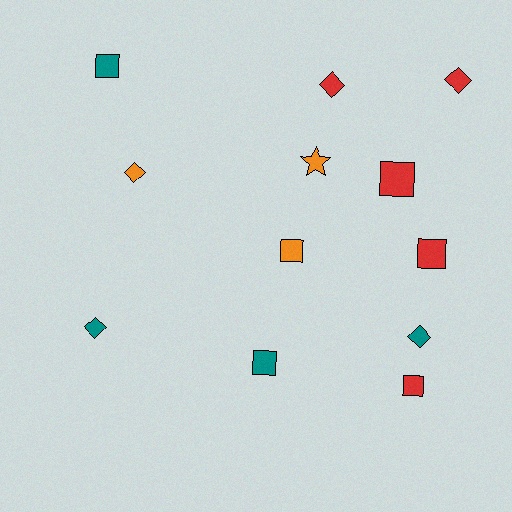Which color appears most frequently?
Red, with 5 objects.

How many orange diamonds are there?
There is 1 orange diamond.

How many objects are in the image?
There are 12 objects.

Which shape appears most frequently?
Square, with 6 objects.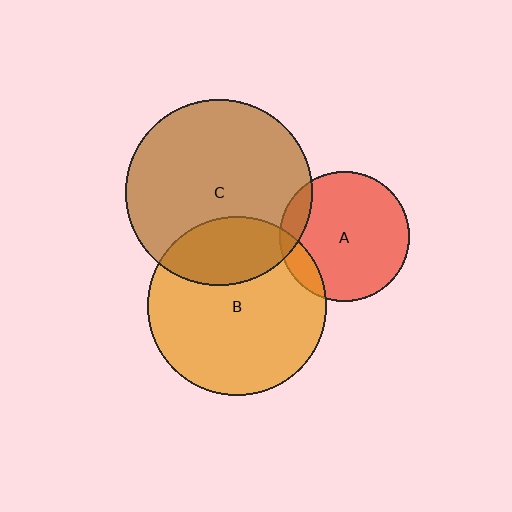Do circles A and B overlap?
Yes.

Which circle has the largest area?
Circle C (brown).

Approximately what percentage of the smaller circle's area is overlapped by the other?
Approximately 10%.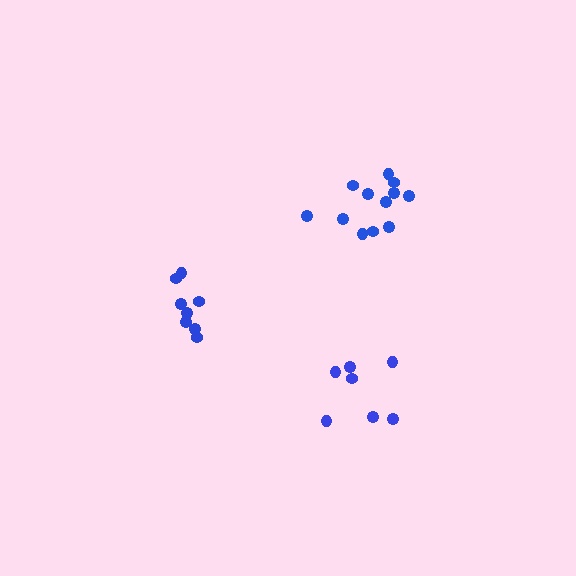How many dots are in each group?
Group 1: 8 dots, Group 2: 12 dots, Group 3: 7 dots (27 total).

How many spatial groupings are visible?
There are 3 spatial groupings.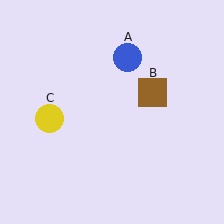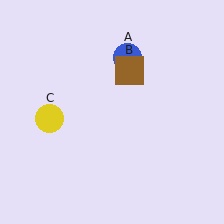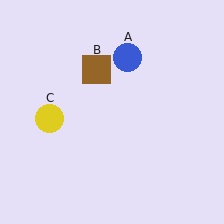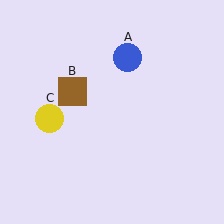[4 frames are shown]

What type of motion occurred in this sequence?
The brown square (object B) rotated counterclockwise around the center of the scene.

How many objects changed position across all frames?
1 object changed position: brown square (object B).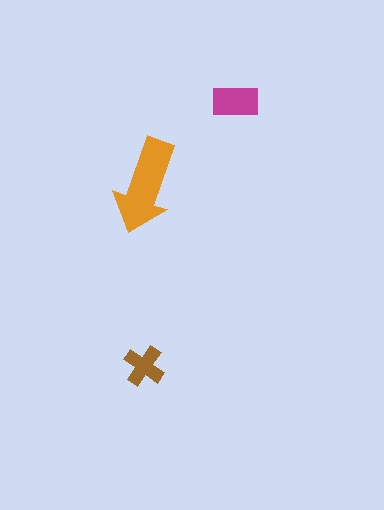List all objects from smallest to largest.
The brown cross, the magenta rectangle, the orange arrow.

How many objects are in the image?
There are 3 objects in the image.